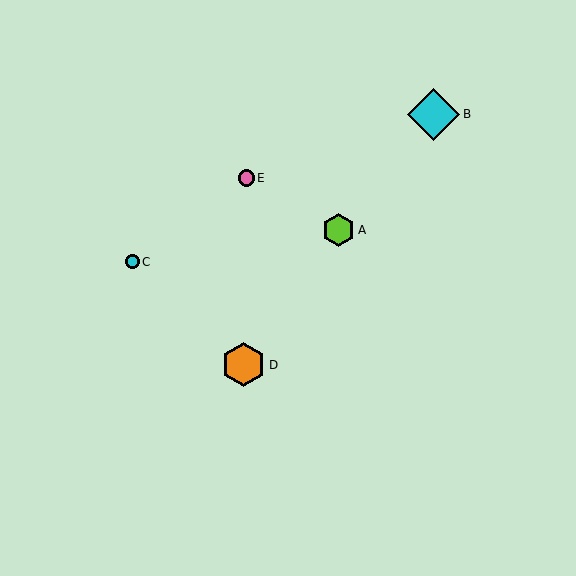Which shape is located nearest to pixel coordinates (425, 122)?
The cyan diamond (labeled B) at (434, 114) is nearest to that location.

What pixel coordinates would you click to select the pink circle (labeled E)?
Click at (246, 178) to select the pink circle E.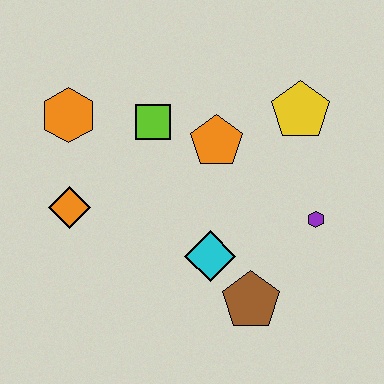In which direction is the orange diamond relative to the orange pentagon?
The orange diamond is to the left of the orange pentagon.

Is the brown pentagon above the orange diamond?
No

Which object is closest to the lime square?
The orange pentagon is closest to the lime square.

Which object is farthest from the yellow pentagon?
The orange diamond is farthest from the yellow pentagon.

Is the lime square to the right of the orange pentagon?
No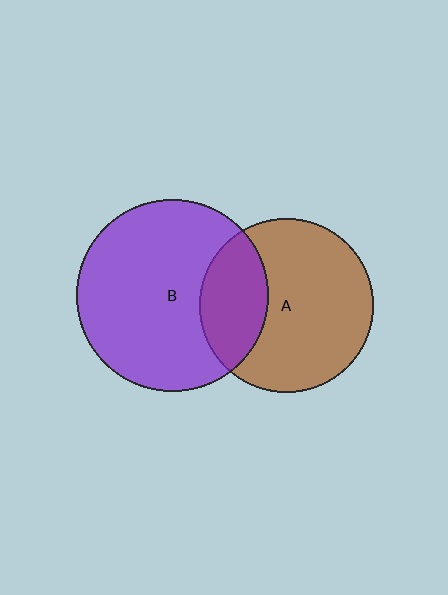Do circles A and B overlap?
Yes.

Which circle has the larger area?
Circle B (purple).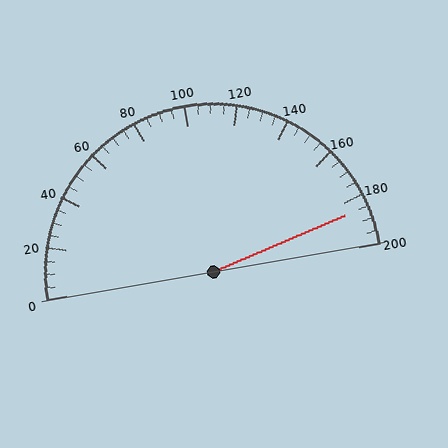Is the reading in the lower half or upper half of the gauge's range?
The reading is in the upper half of the range (0 to 200).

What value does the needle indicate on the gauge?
The needle indicates approximately 185.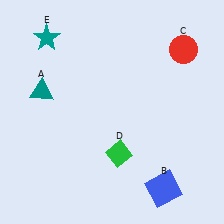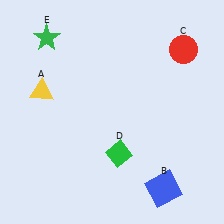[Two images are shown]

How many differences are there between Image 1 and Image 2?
There are 2 differences between the two images.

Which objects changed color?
A changed from teal to yellow. E changed from teal to green.